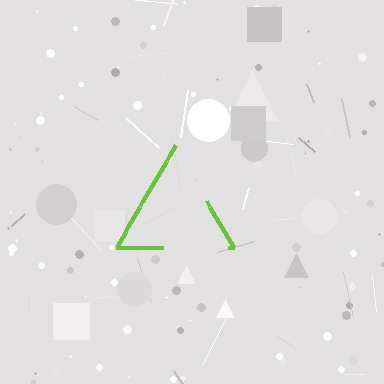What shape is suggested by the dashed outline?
The dashed outline suggests a triangle.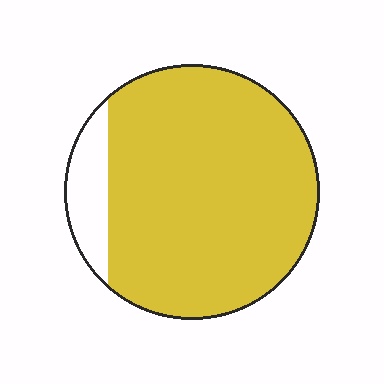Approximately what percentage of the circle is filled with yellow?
Approximately 90%.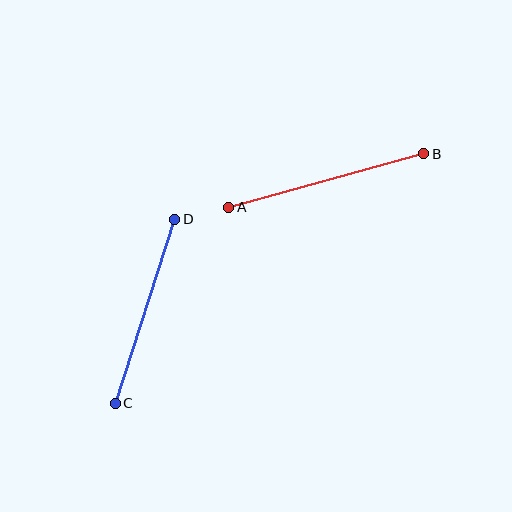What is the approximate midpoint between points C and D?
The midpoint is at approximately (145, 311) pixels.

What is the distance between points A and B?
The distance is approximately 202 pixels.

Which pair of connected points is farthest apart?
Points A and B are farthest apart.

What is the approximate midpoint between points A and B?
The midpoint is at approximately (326, 181) pixels.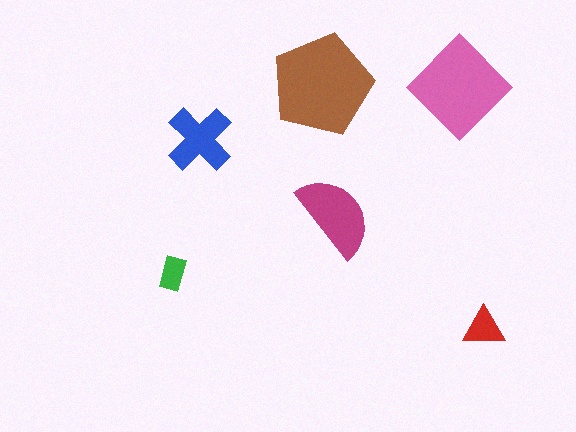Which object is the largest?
The brown pentagon.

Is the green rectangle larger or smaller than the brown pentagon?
Smaller.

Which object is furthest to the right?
The red triangle is rightmost.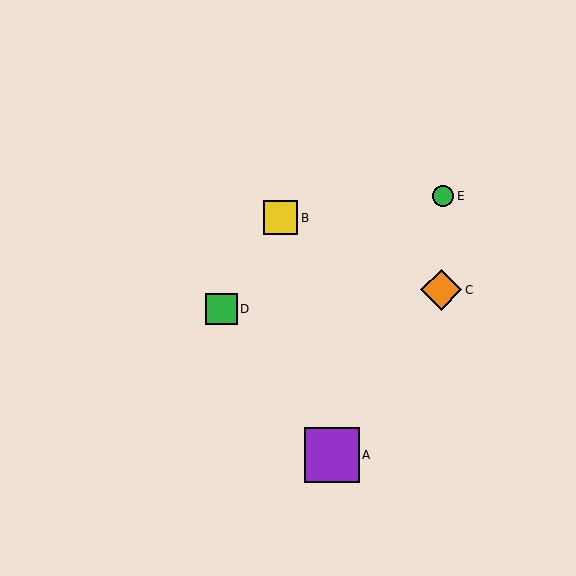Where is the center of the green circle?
The center of the green circle is at (443, 196).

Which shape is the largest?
The purple square (labeled A) is the largest.